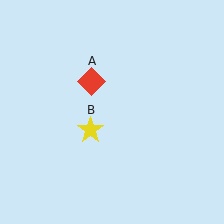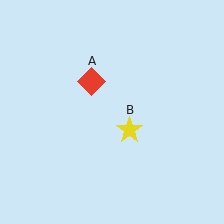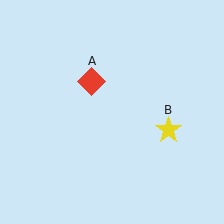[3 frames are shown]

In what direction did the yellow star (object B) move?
The yellow star (object B) moved right.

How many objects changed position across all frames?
1 object changed position: yellow star (object B).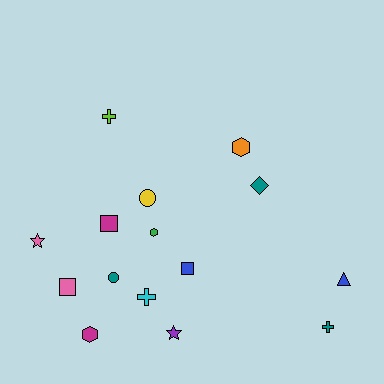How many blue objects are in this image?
There are 2 blue objects.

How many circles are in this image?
There are 2 circles.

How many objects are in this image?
There are 15 objects.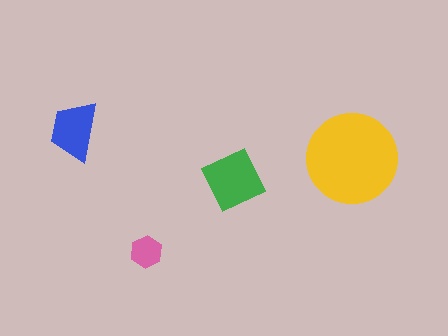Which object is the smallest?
The pink hexagon.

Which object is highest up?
The blue trapezoid is topmost.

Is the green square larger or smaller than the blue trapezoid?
Larger.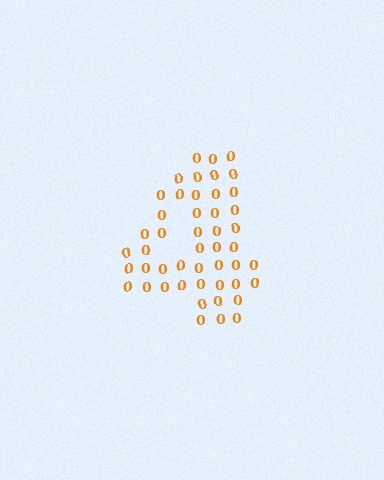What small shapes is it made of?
It is made of small digit 0's.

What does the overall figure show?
The overall figure shows the digit 4.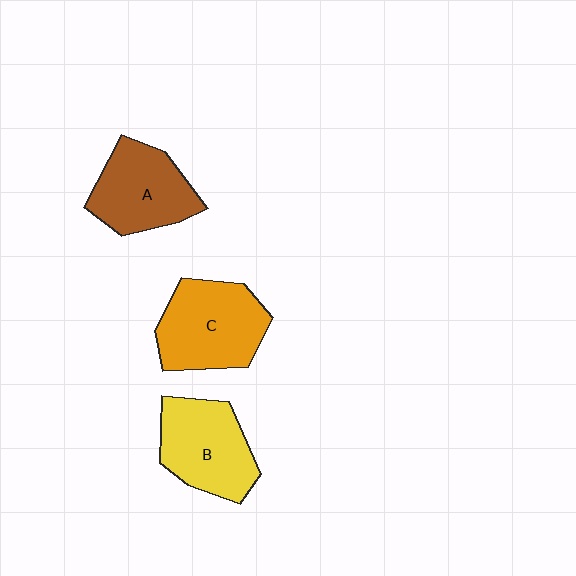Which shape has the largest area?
Shape C (orange).